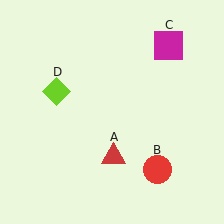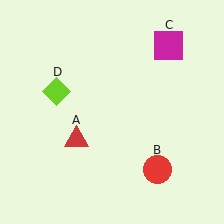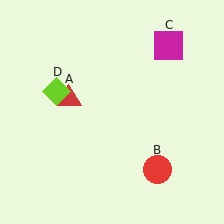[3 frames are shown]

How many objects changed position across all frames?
1 object changed position: red triangle (object A).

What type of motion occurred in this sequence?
The red triangle (object A) rotated clockwise around the center of the scene.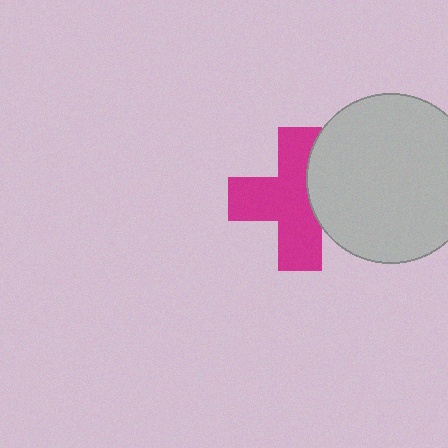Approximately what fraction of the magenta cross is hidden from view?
Roughly 30% of the magenta cross is hidden behind the light gray circle.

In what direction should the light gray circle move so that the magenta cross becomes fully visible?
The light gray circle should move right. That is the shortest direction to clear the overlap and leave the magenta cross fully visible.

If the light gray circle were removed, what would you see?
You would see the complete magenta cross.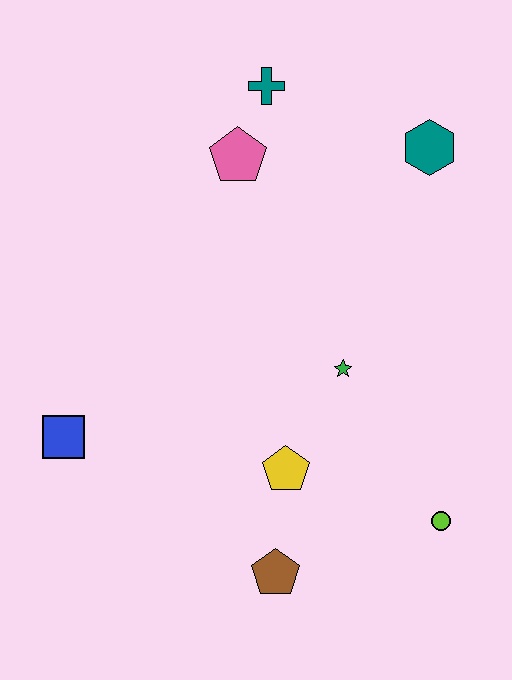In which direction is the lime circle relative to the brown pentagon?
The lime circle is to the right of the brown pentagon.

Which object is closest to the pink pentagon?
The teal cross is closest to the pink pentagon.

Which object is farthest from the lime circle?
The teal cross is farthest from the lime circle.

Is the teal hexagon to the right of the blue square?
Yes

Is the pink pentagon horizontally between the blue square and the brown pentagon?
Yes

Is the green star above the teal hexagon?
No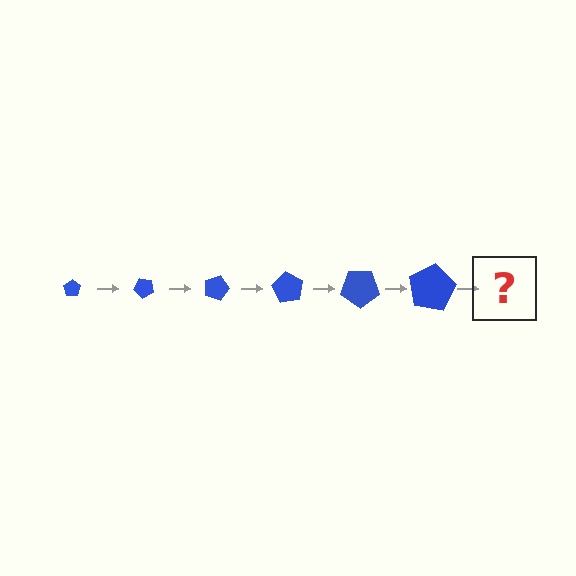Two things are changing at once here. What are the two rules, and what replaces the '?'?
The two rules are that the pentagon grows larger each step and it rotates 45 degrees each step. The '?' should be a pentagon, larger than the previous one and rotated 270 degrees from the start.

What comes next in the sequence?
The next element should be a pentagon, larger than the previous one and rotated 270 degrees from the start.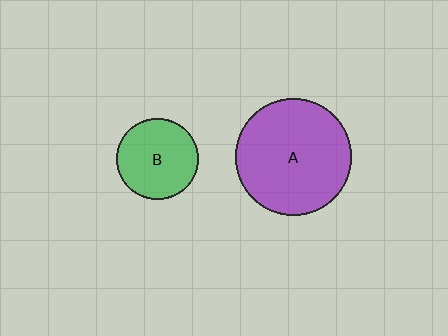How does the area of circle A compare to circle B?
Approximately 2.0 times.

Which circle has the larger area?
Circle A (purple).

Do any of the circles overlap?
No, none of the circles overlap.